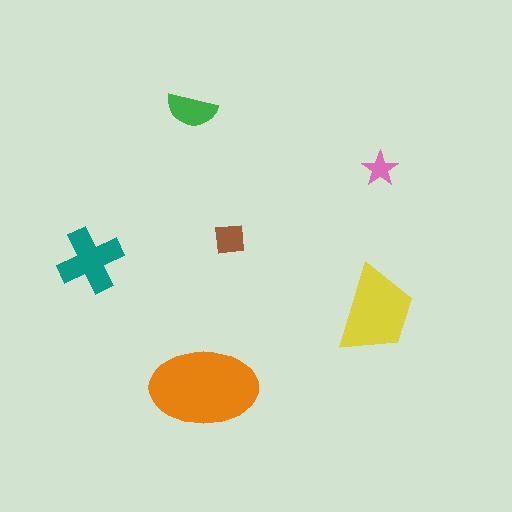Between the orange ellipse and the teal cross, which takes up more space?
The orange ellipse.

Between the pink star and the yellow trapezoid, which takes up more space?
The yellow trapezoid.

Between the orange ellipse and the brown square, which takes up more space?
The orange ellipse.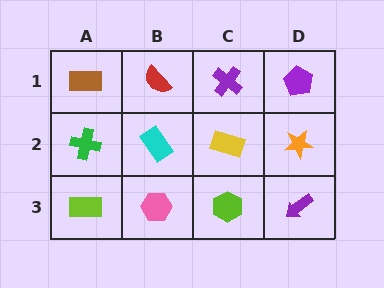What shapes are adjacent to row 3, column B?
A cyan rectangle (row 2, column B), a lime rectangle (row 3, column A), a lime hexagon (row 3, column C).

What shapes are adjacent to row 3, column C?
A yellow rectangle (row 2, column C), a pink hexagon (row 3, column B), a purple arrow (row 3, column D).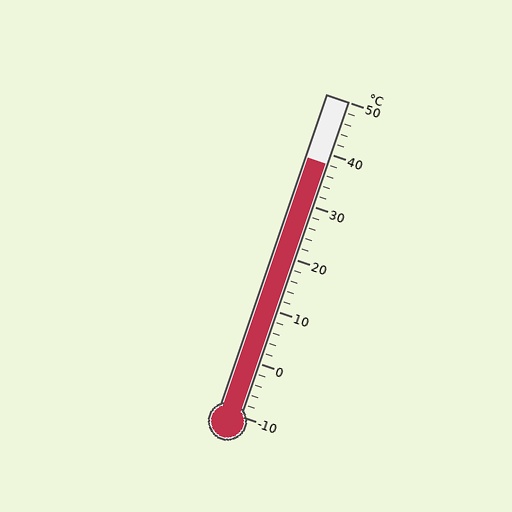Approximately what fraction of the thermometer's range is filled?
The thermometer is filled to approximately 80% of its range.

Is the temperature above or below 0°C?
The temperature is above 0°C.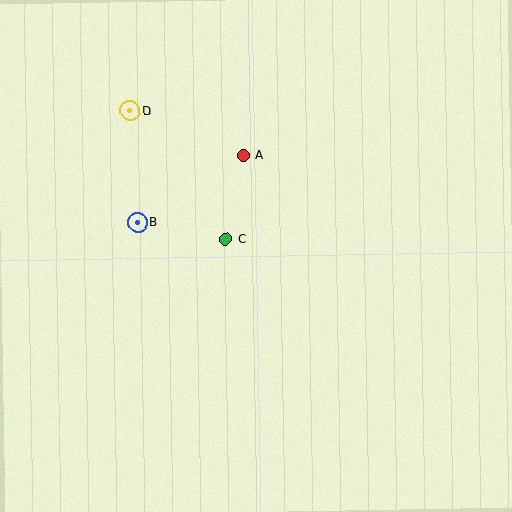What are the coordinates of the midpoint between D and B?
The midpoint between D and B is at (134, 167).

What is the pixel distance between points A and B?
The distance between A and B is 125 pixels.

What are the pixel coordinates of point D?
Point D is at (130, 111).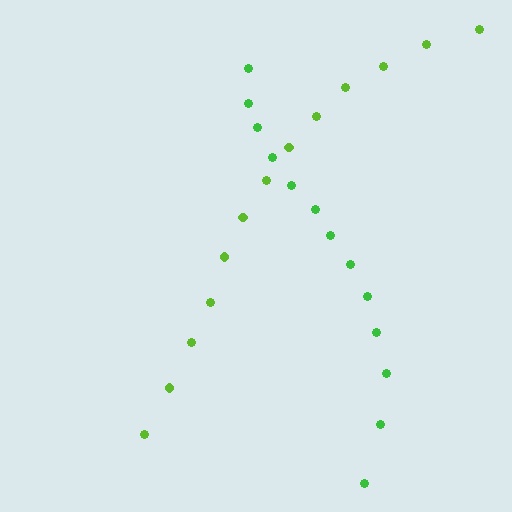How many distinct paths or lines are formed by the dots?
There are 2 distinct paths.